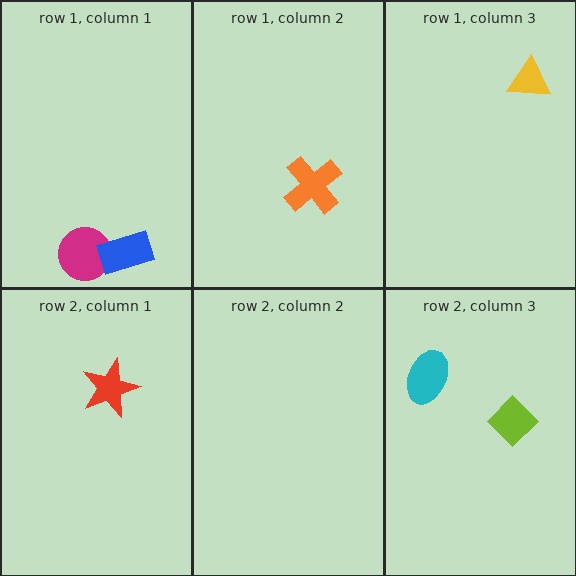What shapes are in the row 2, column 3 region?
The cyan ellipse, the lime diamond.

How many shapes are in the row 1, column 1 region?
2.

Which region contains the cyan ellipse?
The row 2, column 3 region.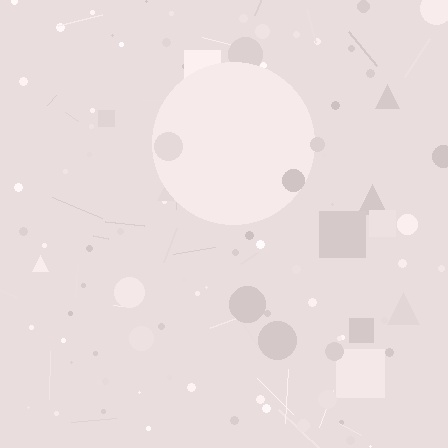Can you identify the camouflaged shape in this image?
The camouflaged shape is a circle.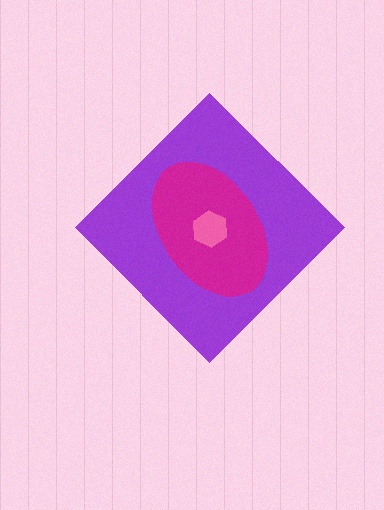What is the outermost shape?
The purple diamond.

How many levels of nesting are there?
3.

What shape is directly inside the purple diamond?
The magenta ellipse.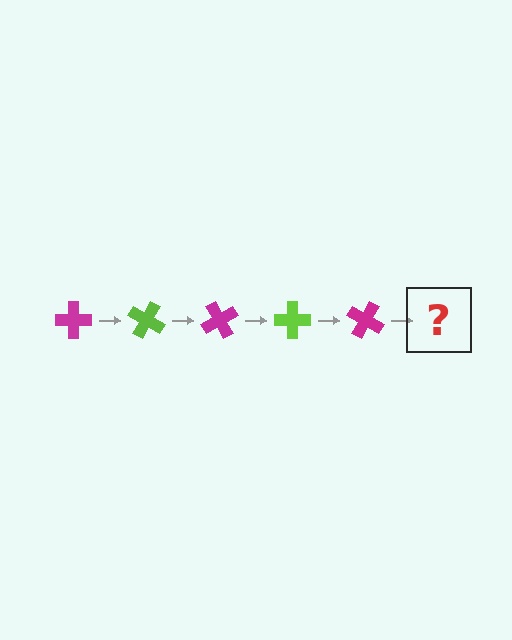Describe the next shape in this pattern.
It should be a lime cross, rotated 150 degrees from the start.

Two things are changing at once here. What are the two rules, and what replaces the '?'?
The two rules are that it rotates 30 degrees each step and the color cycles through magenta and lime. The '?' should be a lime cross, rotated 150 degrees from the start.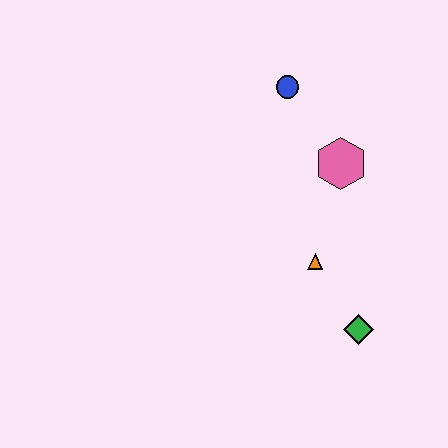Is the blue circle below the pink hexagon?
No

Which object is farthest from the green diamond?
The blue circle is farthest from the green diamond.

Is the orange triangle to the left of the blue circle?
No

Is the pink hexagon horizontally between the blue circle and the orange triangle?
No